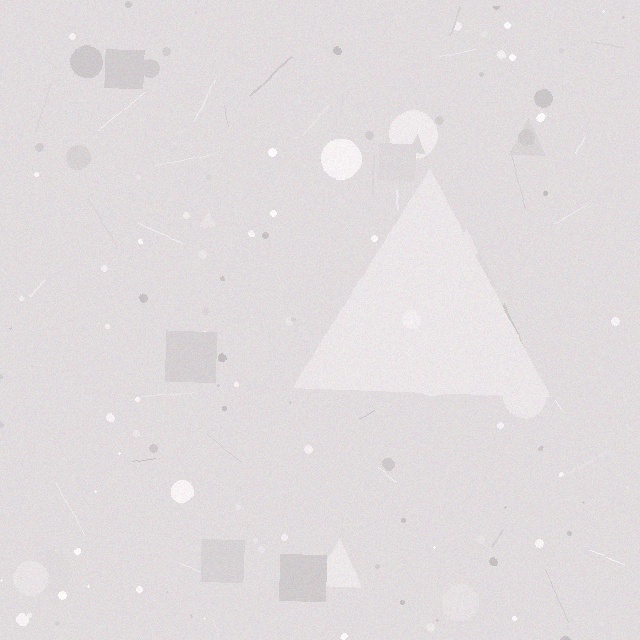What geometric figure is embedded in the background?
A triangle is embedded in the background.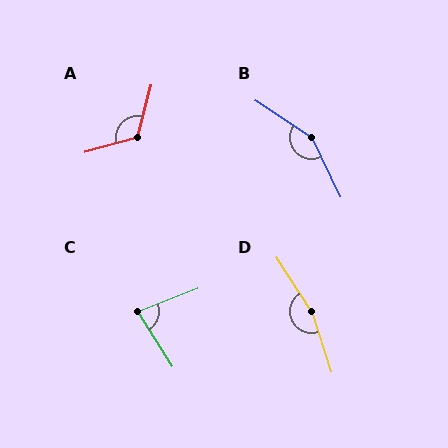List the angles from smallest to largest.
C (79°), A (120°), B (149°), D (165°).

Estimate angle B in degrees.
Approximately 149 degrees.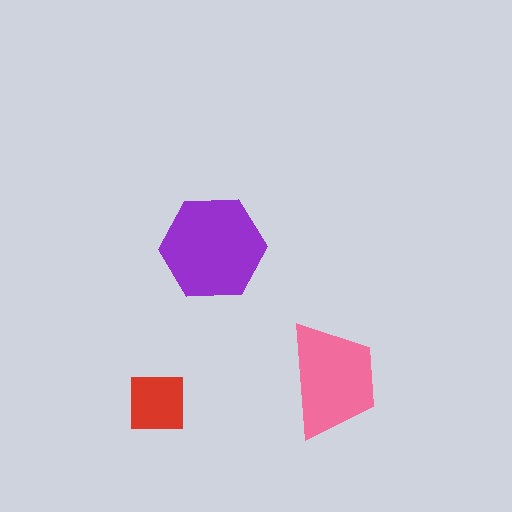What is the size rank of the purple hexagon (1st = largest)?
1st.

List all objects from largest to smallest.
The purple hexagon, the pink trapezoid, the red square.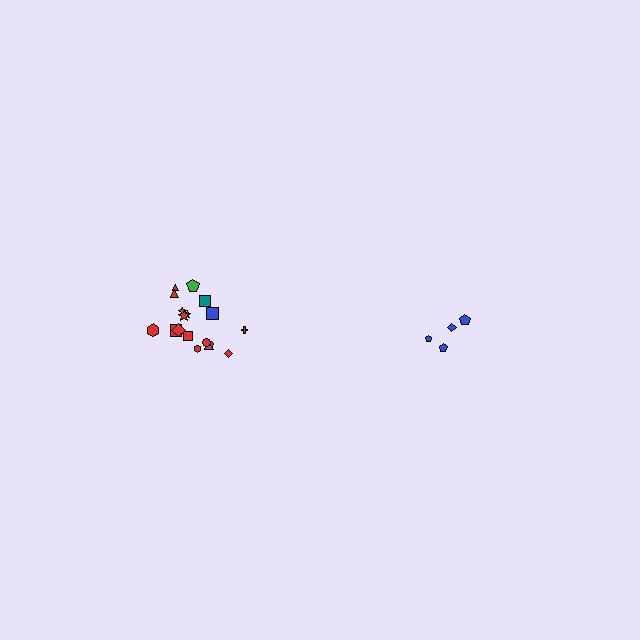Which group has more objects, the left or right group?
The left group.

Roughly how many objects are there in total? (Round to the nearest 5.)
Roughly 20 objects in total.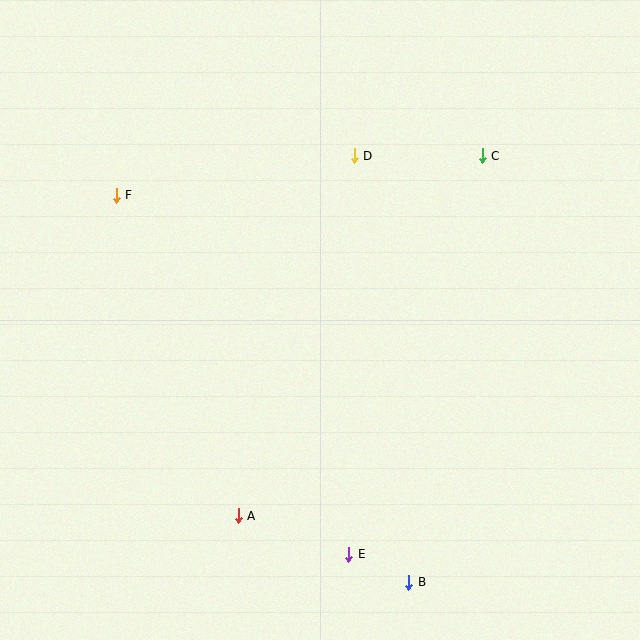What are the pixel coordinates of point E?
Point E is at (349, 554).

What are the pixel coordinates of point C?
Point C is at (482, 156).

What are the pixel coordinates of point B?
Point B is at (409, 582).